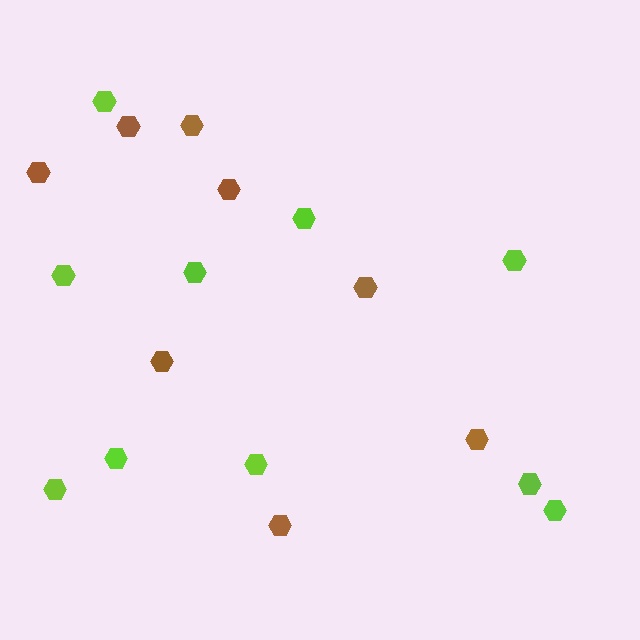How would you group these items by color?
There are 2 groups: one group of brown hexagons (8) and one group of lime hexagons (10).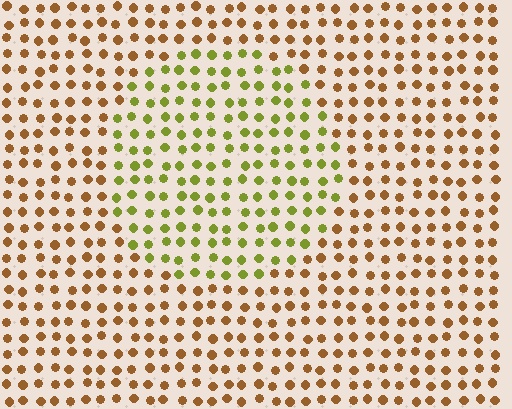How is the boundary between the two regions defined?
The boundary is defined purely by a slight shift in hue (about 46 degrees). Spacing, size, and orientation are identical on both sides.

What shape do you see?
I see a circle.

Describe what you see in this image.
The image is filled with small brown elements in a uniform arrangement. A circle-shaped region is visible where the elements are tinted to a slightly different hue, forming a subtle color boundary.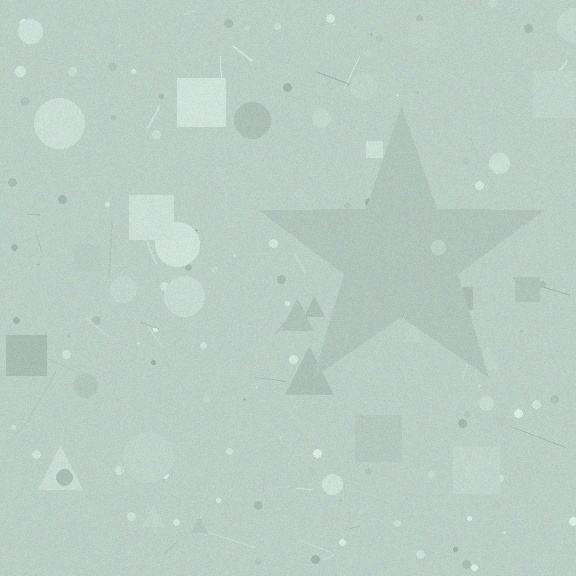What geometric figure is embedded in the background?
A star is embedded in the background.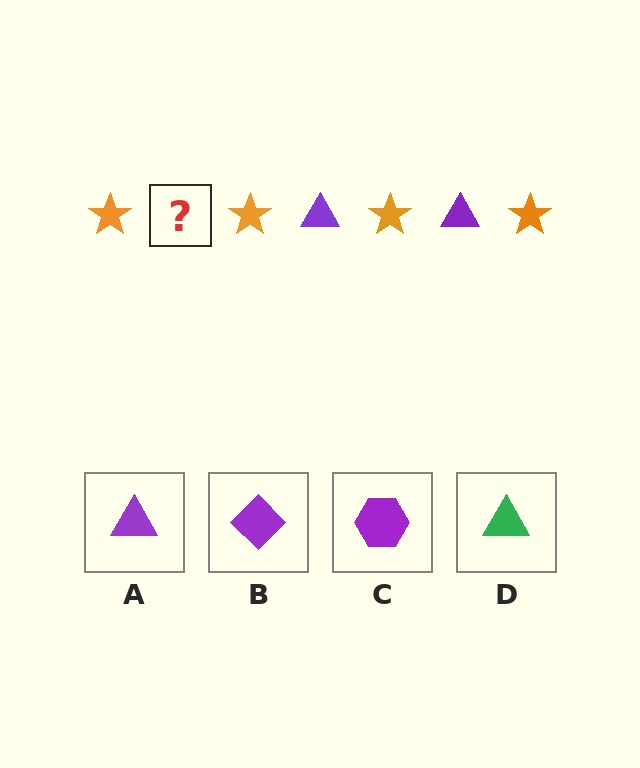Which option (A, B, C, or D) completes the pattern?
A.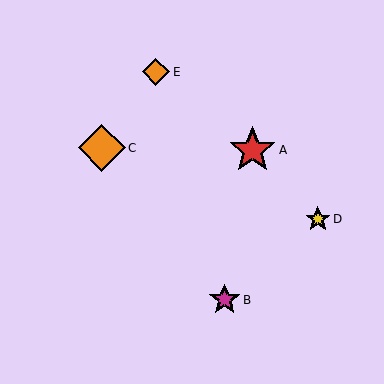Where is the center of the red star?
The center of the red star is at (253, 150).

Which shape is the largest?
The red star (labeled A) is the largest.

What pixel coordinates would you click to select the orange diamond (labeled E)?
Click at (156, 72) to select the orange diamond E.